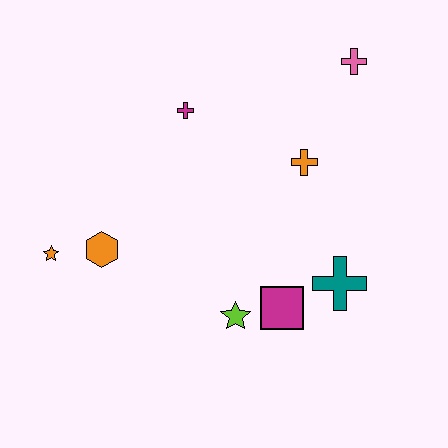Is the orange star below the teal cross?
No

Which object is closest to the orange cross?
The pink cross is closest to the orange cross.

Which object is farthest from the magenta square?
The pink cross is farthest from the magenta square.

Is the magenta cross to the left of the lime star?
Yes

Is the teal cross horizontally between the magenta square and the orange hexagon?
No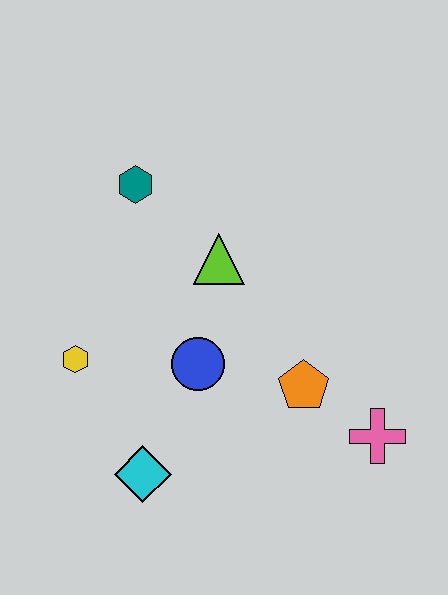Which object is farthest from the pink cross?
The teal hexagon is farthest from the pink cross.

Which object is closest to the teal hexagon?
The lime triangle is closest to the teal hexagon.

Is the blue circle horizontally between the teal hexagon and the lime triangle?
Yes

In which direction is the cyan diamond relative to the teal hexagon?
The cyan diamond is below the teal hexagon.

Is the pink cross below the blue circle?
Yes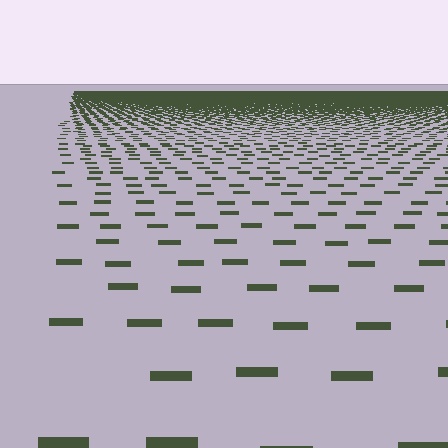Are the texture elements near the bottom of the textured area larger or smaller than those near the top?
Larger. Near the bottom, elements are closer to the viewer and appear at a bigger on-screen size.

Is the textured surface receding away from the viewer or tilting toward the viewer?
The surface is receding away from the viewer. Texture elements get smaller and denser toward the top.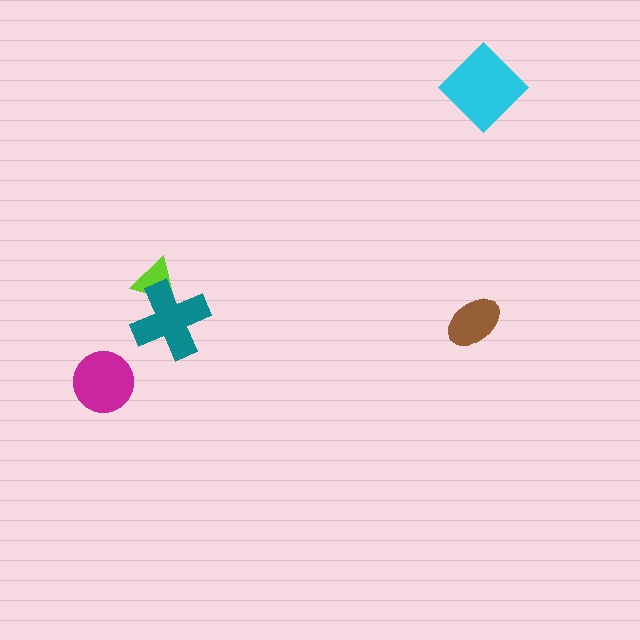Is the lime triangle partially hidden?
Yes, it is partially covered by another shape.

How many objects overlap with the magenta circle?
0 objects overlap with the magenta circle.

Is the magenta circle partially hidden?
No, no other shape covers it.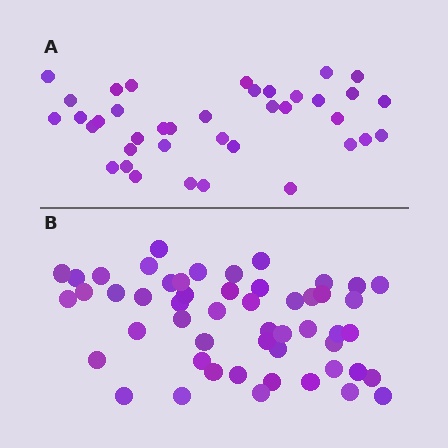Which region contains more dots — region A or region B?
Region B (the bottom region) has more dots.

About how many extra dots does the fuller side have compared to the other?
Region B has approximately 15 more dots than region A.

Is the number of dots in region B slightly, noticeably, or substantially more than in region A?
Region B has noticeably more, but not dramatically so. The ratio is roughly 1.4 to 1.